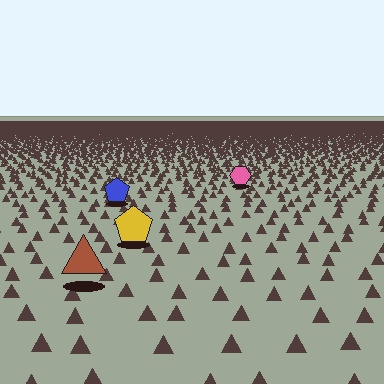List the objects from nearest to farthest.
From nearest to farthest: the brown triangle, the yellow pentagon, the blue pentagon, the pink hexagon.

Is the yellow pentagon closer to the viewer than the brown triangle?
No. The brown triangle is closer — you can tell from the texture gradient: the ground texture is coarser near it.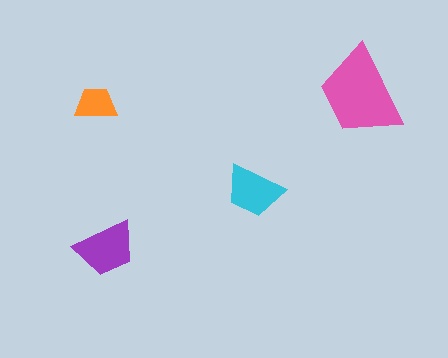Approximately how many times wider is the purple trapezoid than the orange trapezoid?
About 1.5 times wider.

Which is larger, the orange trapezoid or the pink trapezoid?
The pink one.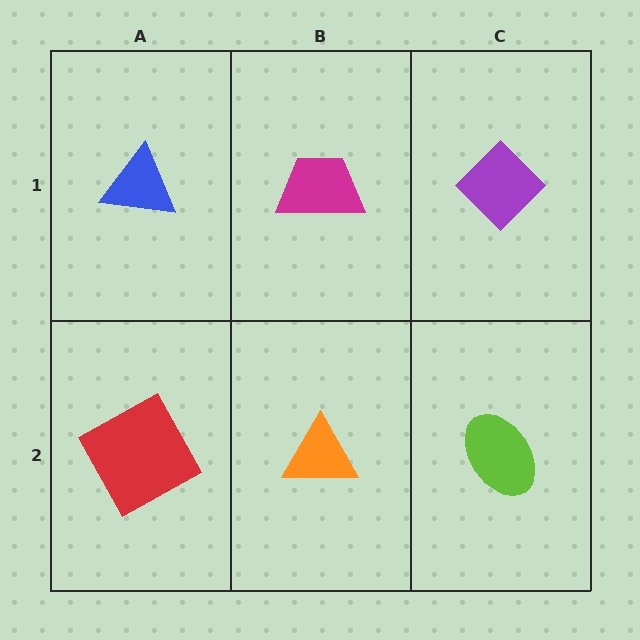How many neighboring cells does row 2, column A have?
2.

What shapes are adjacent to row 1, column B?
An orange triangle (row 2, column B), a blue triangle (row 1, column A), a purple diamond (row 1, column C).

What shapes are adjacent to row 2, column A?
A blue triangle (row 1, column A), an orange triangle (row 2, column B).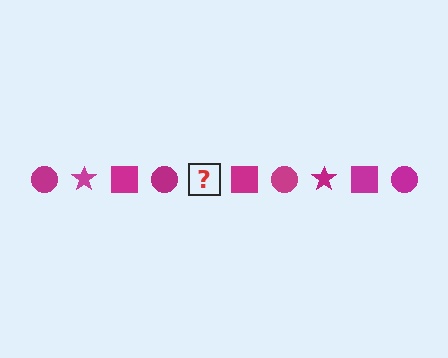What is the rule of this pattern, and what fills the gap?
The rule is that the pattern cycles through circle, star, square shapes in magenta. The gap should be filled with a magenta star.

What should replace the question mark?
The question mark should be replaced with a magenta star.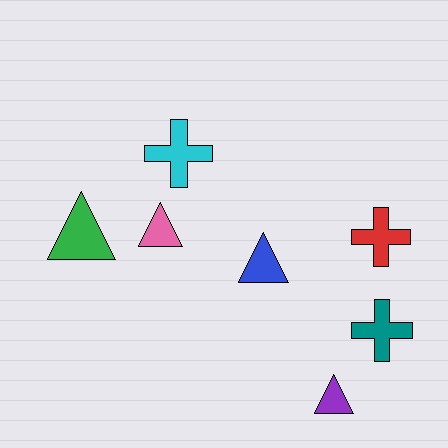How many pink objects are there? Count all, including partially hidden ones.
There is 1 pink object.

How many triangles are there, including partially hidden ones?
There are 4 triangles.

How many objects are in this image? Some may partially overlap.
There are 7 objects.